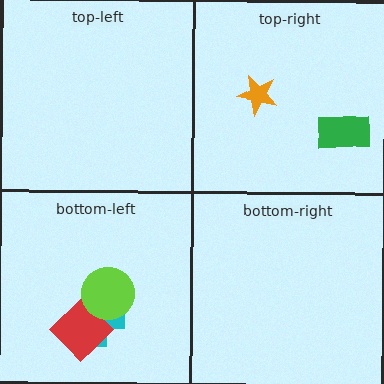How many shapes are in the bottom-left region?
3.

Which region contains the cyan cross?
The bottom-left region.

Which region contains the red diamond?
The bottom-left region.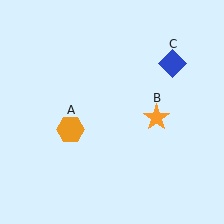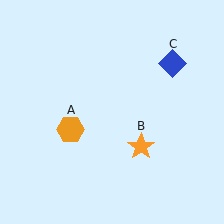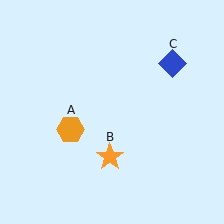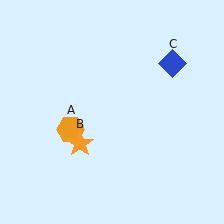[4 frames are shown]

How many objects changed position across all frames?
1 object changed position: orange star (object B).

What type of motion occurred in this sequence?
The orange star (object B) rotated clockwise around the center of the scene.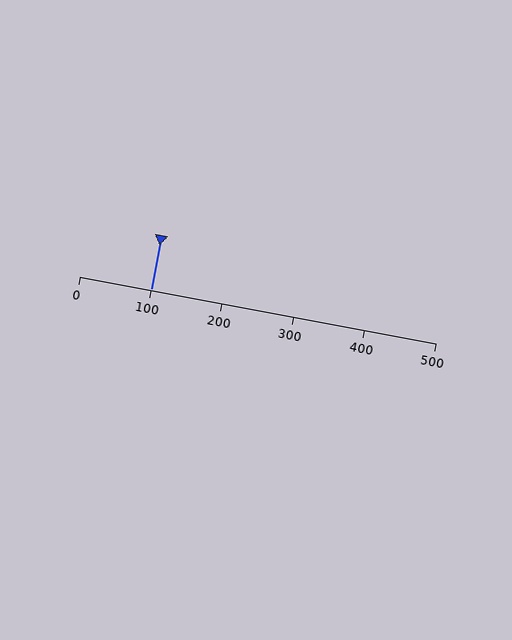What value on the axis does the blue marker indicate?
The marker indicates approximately 100.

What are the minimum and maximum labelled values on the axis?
The axis runs from 0 to 500.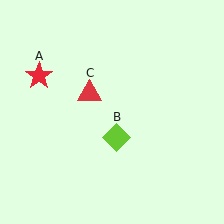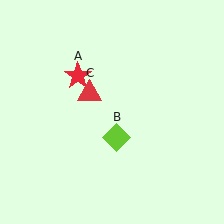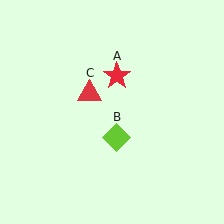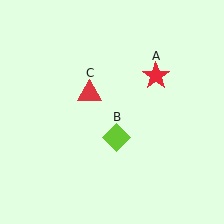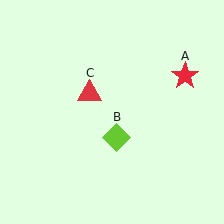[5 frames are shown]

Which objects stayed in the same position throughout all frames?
Lime diamond (object B) and red triangle (object C) remained stationary.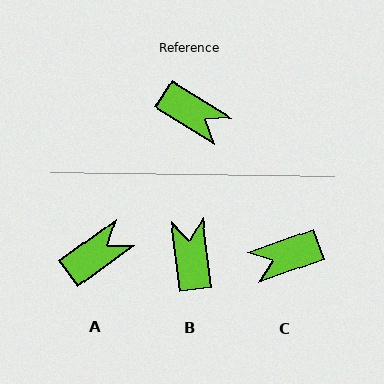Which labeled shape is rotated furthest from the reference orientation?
B, about 129 degrees away.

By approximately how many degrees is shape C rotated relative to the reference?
Approximately 128 degrees clockwise.